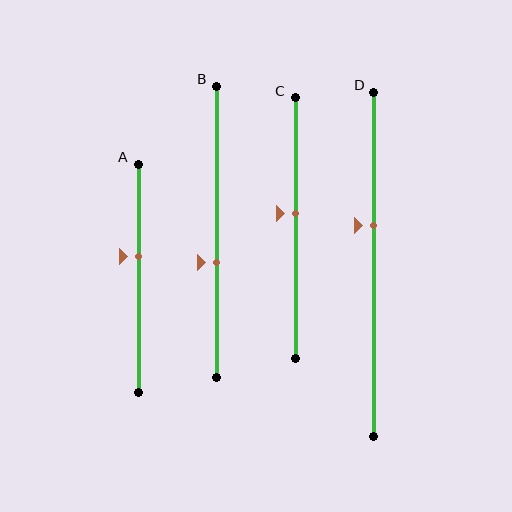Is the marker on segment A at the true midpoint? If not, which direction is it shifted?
No, the marker on segment A is shifted upward by about 10% of the segment length.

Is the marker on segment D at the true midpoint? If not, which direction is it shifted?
No, the marker on segment D is shifted upward by about 11% of the segment length.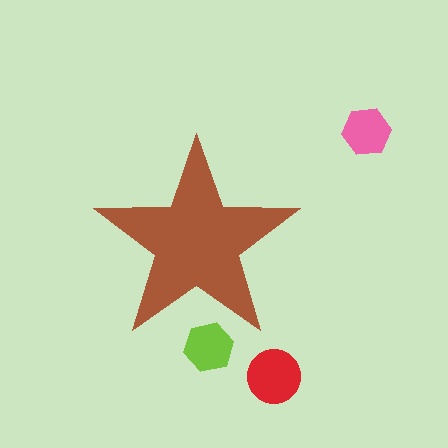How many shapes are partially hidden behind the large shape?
1 shape is partially hidden.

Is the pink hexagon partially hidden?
No, the pink hexagon is fully visible.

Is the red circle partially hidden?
No, the red circle is fully visible.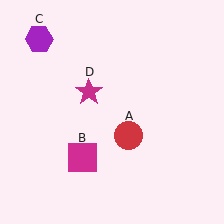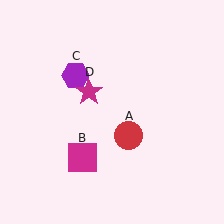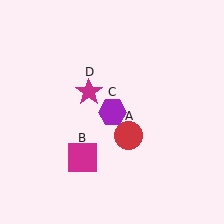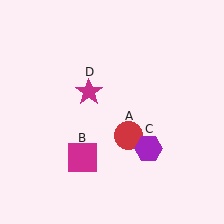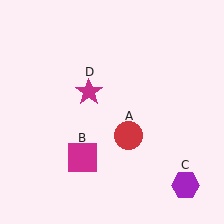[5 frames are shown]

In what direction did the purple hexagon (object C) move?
The purple hexagon (object C) moved down and to the right.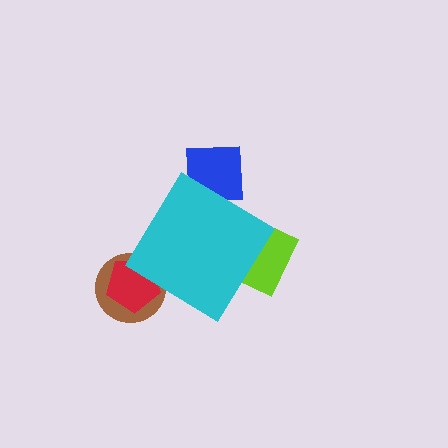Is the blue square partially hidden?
Yes, the blue square is partially hidden behind the cyan diamond.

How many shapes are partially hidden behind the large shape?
4 shapes are partially hidden.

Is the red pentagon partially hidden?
Yes, the red pentagon is partially hidden behind the cyan diamond.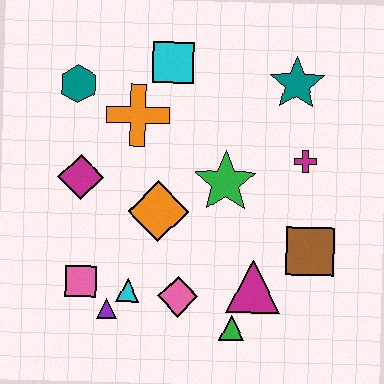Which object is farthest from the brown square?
The teal hexagon is farthest from the brown square.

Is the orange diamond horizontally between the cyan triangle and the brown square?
Yes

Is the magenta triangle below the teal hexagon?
Yes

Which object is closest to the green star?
The orange diamond is closest to the green star.